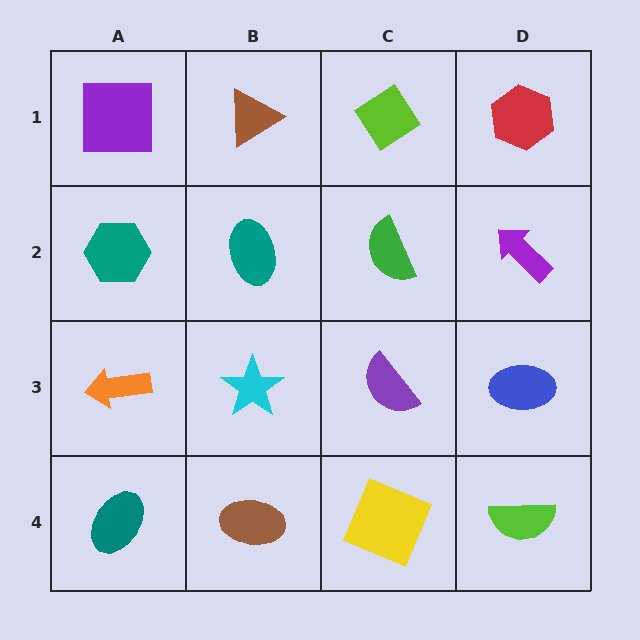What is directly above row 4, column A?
An orange arrow.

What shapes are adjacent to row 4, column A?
An orange arrow (row 3, column A), a brown ellipse (row 4, column B).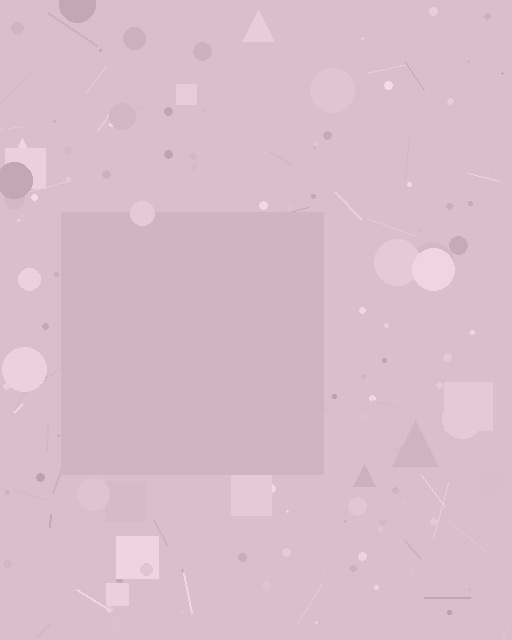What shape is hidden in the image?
A square is hidden in the image.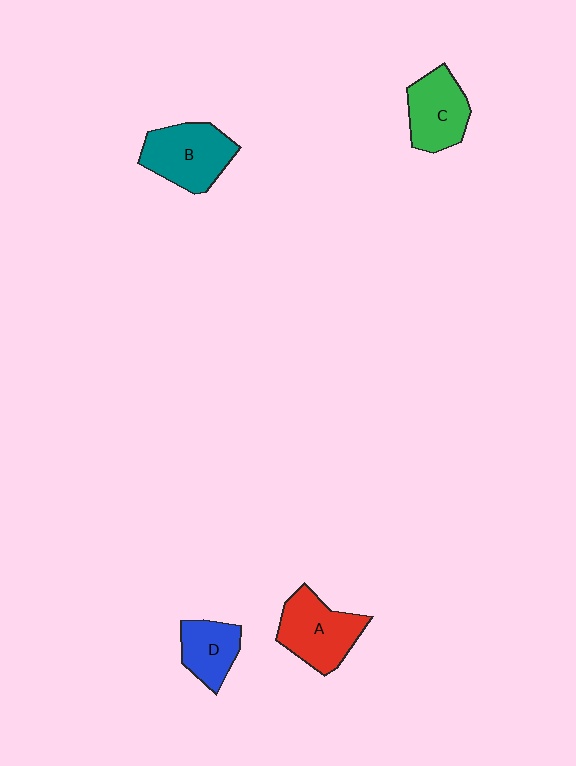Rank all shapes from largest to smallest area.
From largest to smallest: B (teal), A (red), C (green), D (blue).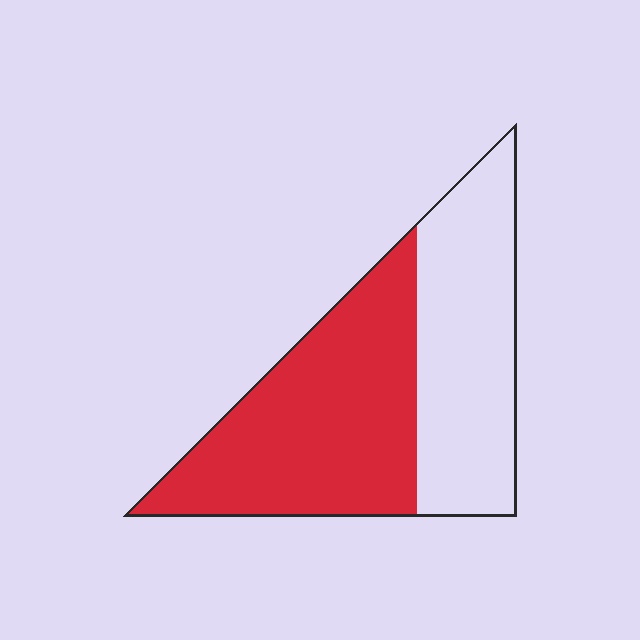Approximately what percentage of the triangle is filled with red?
Approximately 55%.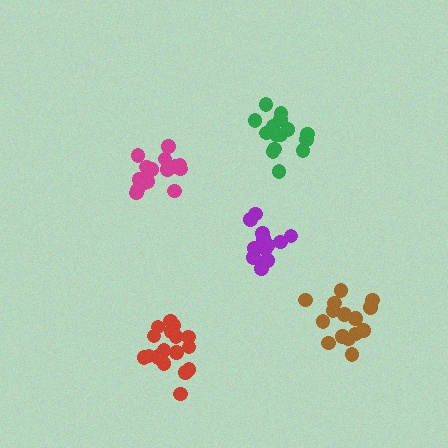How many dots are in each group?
Group 1: 15 dots, Group 2: 14 dots, Group 3: 15 dots, Group 4: 16 dots, Group 5: 19 dots (79 total).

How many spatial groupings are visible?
There are 5 spatial groupings.